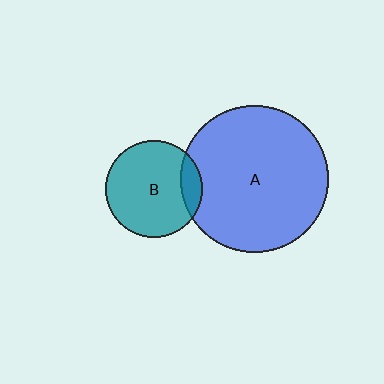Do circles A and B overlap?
Yes.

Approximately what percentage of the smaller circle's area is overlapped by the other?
Approximately 15%.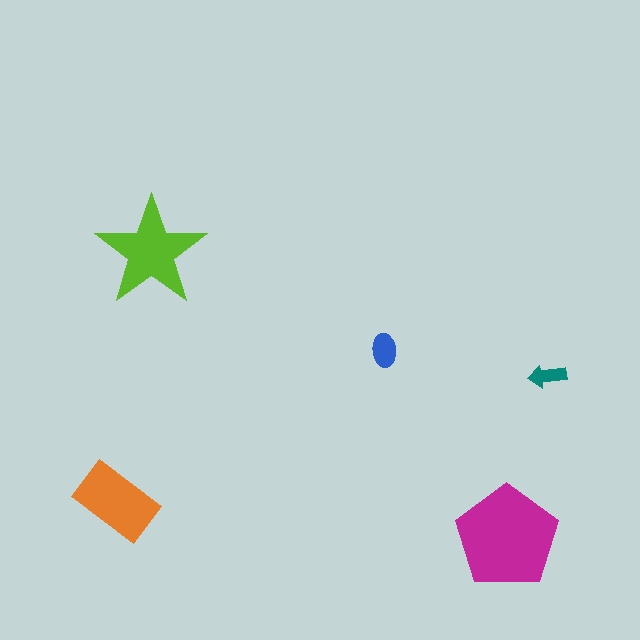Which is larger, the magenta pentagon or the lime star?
The magenta pentagon.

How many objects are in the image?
There are 5 objects in the image.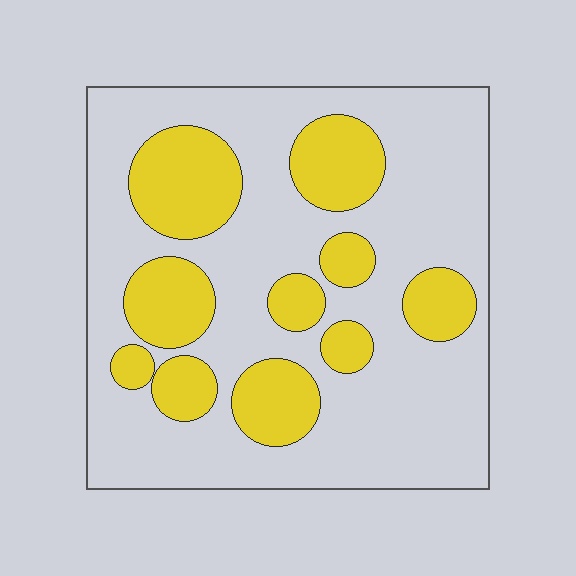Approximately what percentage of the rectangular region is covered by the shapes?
Approximately 30%.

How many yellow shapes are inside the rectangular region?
10.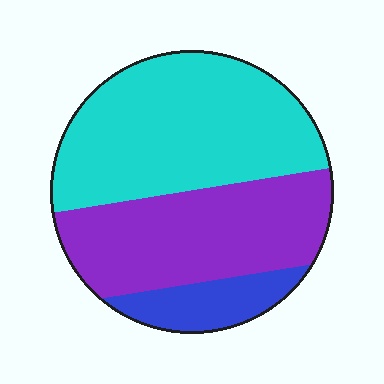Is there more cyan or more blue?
Cyan.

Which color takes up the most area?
Cyan, at roughly 50%.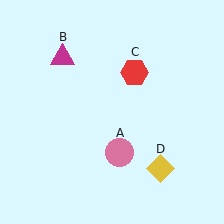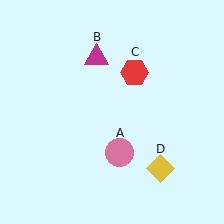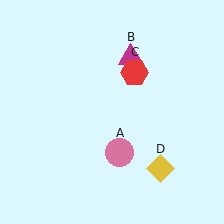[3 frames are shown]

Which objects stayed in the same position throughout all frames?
Pink circle (object A) and red hexagon (object C) and yellow diamond (object D) remained stationary.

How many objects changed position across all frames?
1 object changed position: magenta triangle (object B).